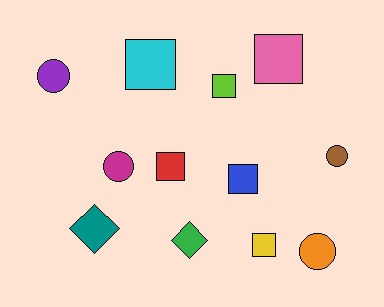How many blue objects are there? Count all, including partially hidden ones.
There is 1 blue object.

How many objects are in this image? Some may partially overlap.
There are 12 objects.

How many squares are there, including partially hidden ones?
There are 6 squares.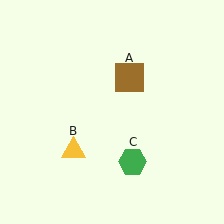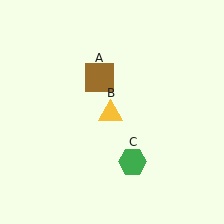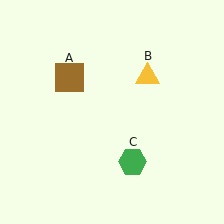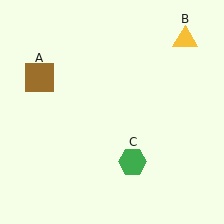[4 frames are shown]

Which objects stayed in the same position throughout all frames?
Green hexagon (object C) remained stationary.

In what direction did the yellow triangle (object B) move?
The yellow triangle (object B) moved up and to the right.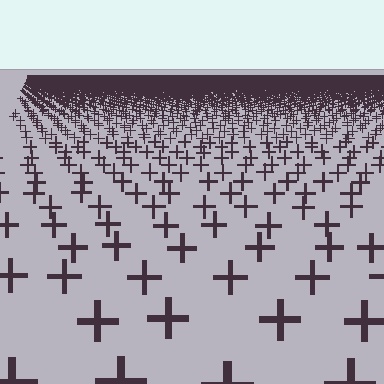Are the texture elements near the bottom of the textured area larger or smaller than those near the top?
Larger. Near the bottom, elements are closer to the viewer and appear at a bigger on-screen size.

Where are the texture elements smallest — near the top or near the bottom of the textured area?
Near the top.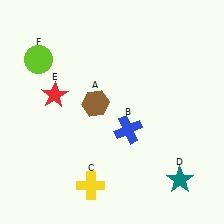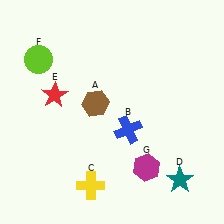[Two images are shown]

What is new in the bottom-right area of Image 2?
A magenta hexagon (G) was added in the bottom-right area of Image 2.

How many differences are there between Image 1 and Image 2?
There is 1 difference between the two images.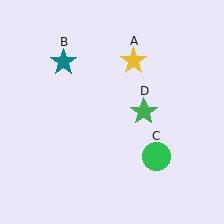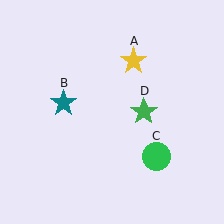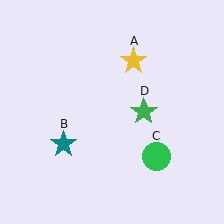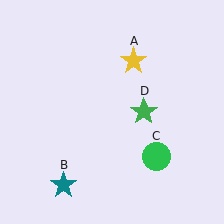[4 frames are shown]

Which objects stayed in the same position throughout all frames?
Yellow star (object A) and green circle (object C) and green star (object D) remained stationary.